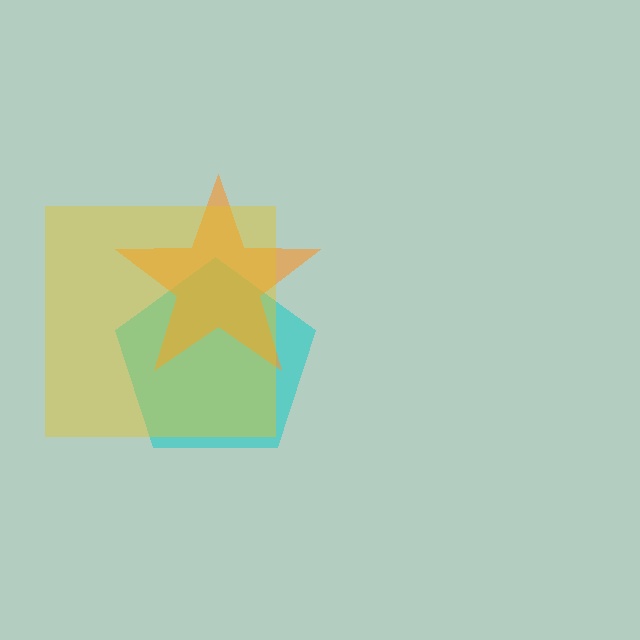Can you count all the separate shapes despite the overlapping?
Yes, there are 3 separate shapes.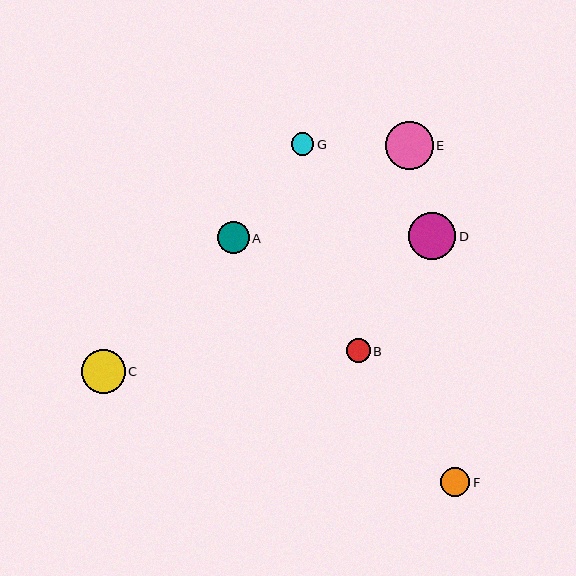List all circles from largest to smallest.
From largest to smallest: E, D, C, A, F, B, G.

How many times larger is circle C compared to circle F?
Circle C is approximately 1.5 times the size of circle F.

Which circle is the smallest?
Circle G is the smallest with a size of approximately 23 pixels.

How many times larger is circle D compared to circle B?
Circle D is approximately 2.0 times the size of circle B.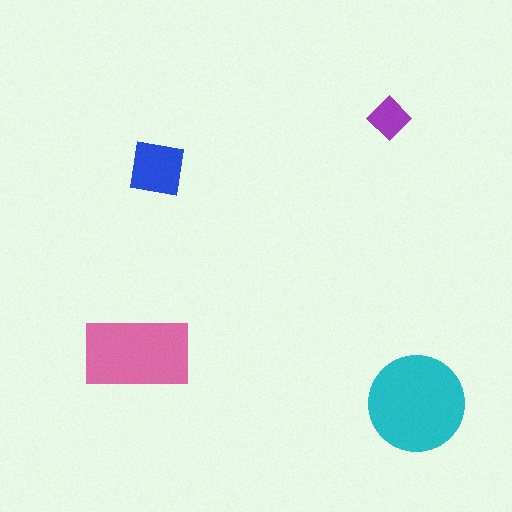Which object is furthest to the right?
The cyan circle is rightmost.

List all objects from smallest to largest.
The purple diamond, the blue square, the pink rectangle, the cyan circle.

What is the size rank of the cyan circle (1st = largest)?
1st.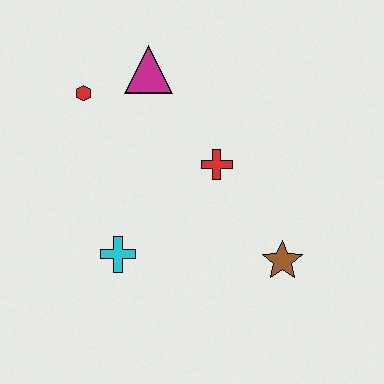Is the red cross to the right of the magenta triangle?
Yes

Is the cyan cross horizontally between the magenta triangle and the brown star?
No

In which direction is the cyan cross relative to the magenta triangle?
The cyan cross is below the magenta triangle.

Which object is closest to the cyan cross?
The red cross is closest to the cyan cross.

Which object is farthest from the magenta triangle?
The brown star is farthest from the magenta triangle.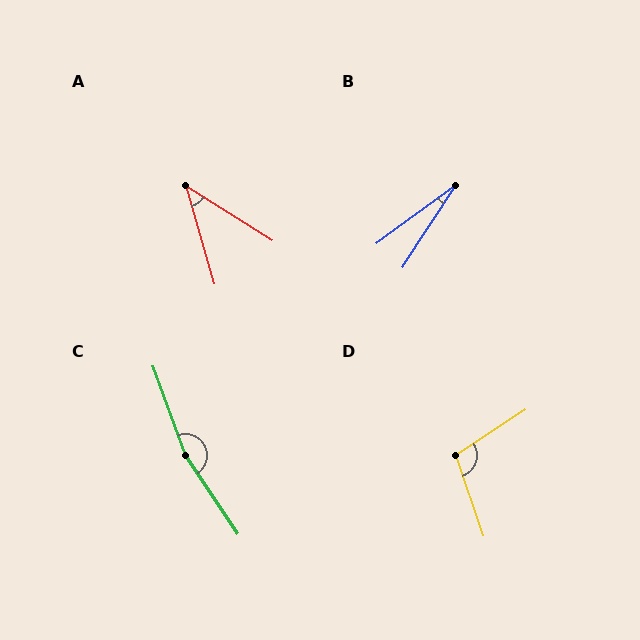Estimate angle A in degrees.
Approximately 42 degrees.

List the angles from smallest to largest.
B (21°), A (42°), D (105°), C (166°).